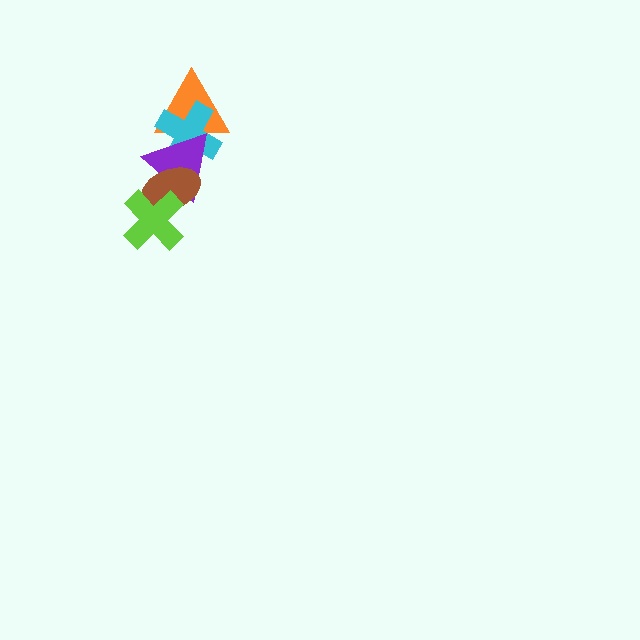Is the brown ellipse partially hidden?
Yes, it is partially covered by another shape.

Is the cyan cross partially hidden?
Yes, it is partially covered by another shape.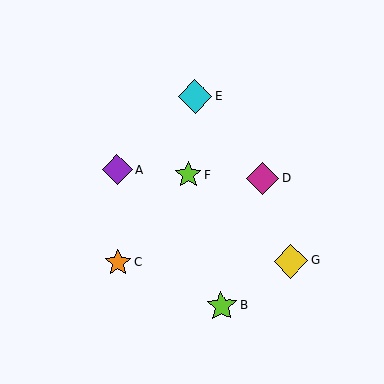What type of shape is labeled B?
Shape B is a lime star.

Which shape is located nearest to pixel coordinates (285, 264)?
The yellow diamond (labeled G) at (291, 261) is nearest to that location.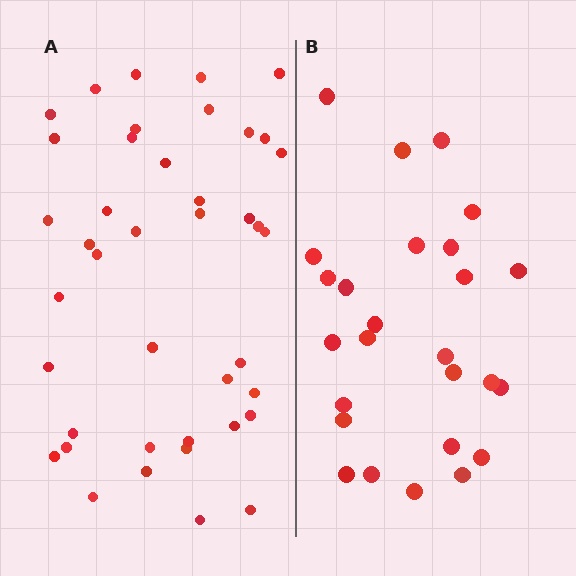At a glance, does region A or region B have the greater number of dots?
Region A (the left region) has more dots.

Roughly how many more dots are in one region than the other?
Region A has approximately 15 more dots than region B.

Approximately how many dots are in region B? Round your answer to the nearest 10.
About 30 dots. (The exact count is 26, which rounds to 30.)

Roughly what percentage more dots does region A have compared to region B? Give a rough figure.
About 60% more.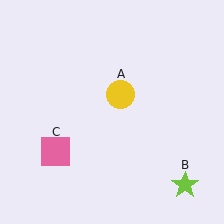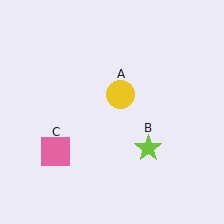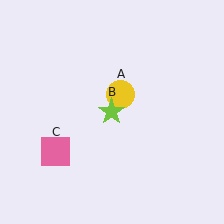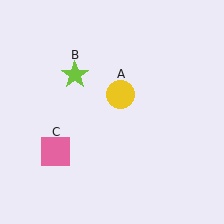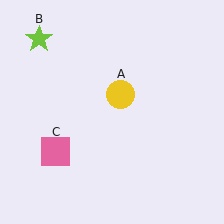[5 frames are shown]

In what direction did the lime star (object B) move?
The lime star (object B) moved up and to the left.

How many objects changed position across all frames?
1 object changed position: lime star (object B).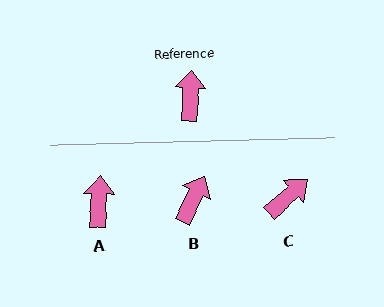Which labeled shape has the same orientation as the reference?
A.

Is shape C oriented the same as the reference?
No, it is off by about 46 degrees.